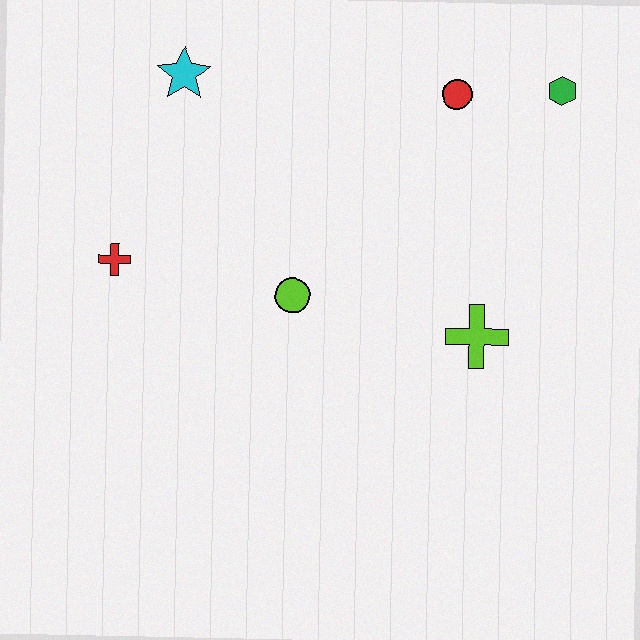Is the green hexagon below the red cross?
No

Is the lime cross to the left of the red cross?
No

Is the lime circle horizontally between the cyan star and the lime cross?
Yes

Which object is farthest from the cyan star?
The lime cross is farthest from the cyan star.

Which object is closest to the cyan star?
The red cross is closest to the cyan star.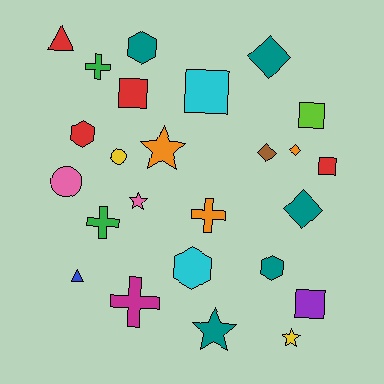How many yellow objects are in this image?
There are 2 yellow objects.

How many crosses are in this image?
There are 4 crosses.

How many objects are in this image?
There are 25 objects.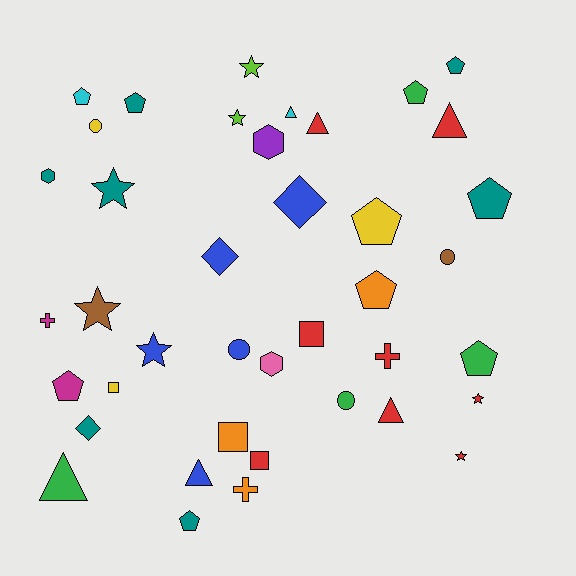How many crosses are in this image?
There are 3 crosses.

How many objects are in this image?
There are 40 objects.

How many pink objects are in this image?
There is 1 pink object.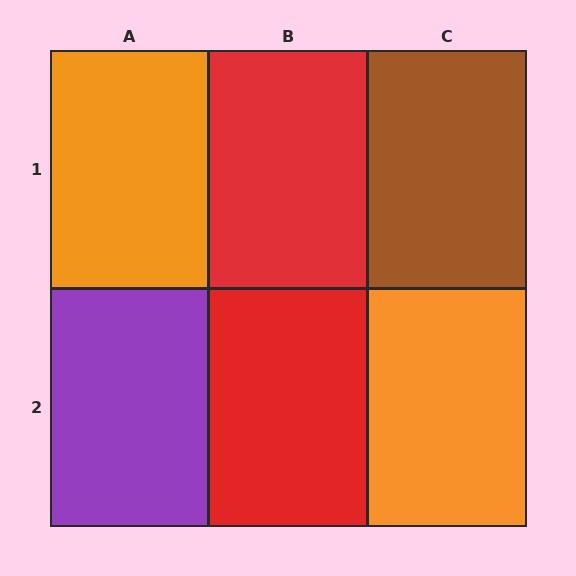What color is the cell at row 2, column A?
Purple.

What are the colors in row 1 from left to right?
Orange, red, brown.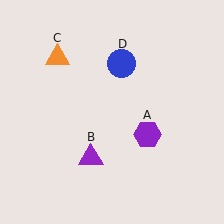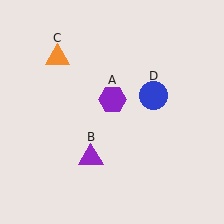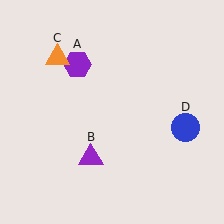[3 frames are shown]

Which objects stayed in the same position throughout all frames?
Purple triangle (object B) and orange triangle (object C) remained stationary.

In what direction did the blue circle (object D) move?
The blue circle (object D) moved down and to the right.